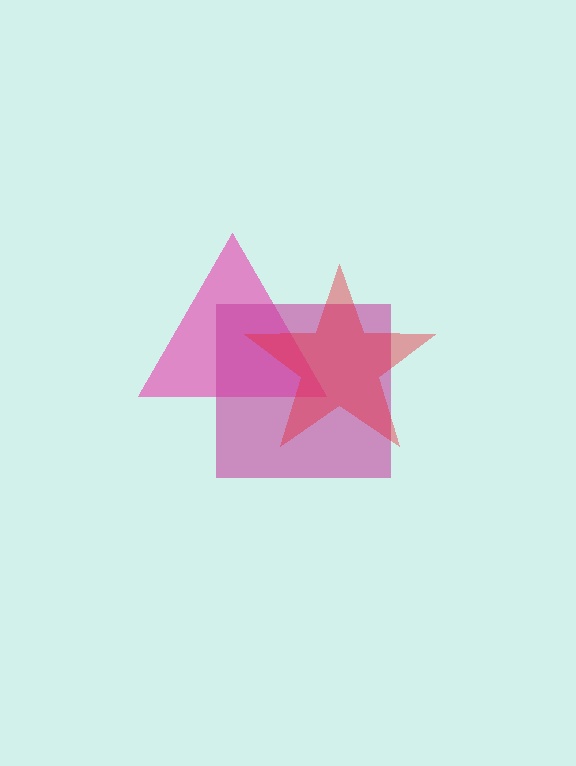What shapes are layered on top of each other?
The layered shapes are: a pink triangle, a magenta square, a red star.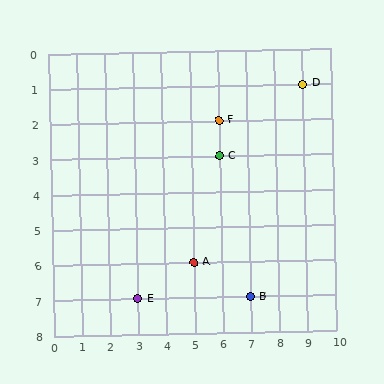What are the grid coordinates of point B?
Point B is at grid coordinates (7, 7).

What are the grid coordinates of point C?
Point C is at grid coordinates (6, 3).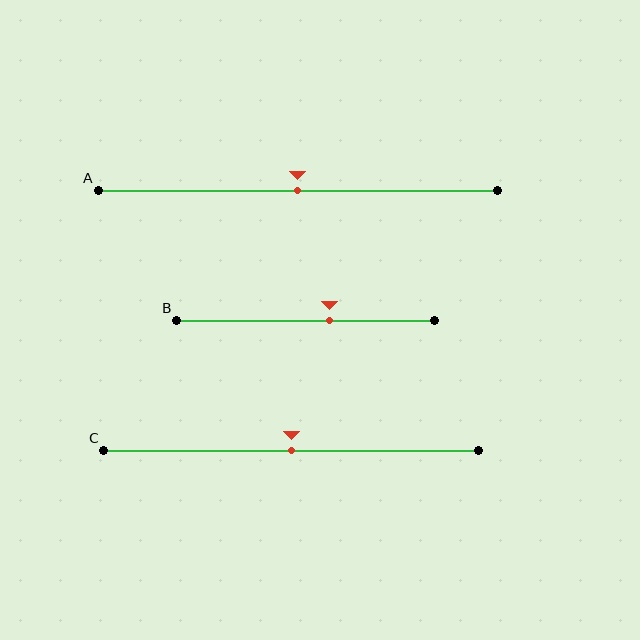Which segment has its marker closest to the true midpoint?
Segment A has its marker closest to the true midpoint.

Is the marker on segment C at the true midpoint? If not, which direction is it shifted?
Yes, the marker on segment C is at the true midpoint.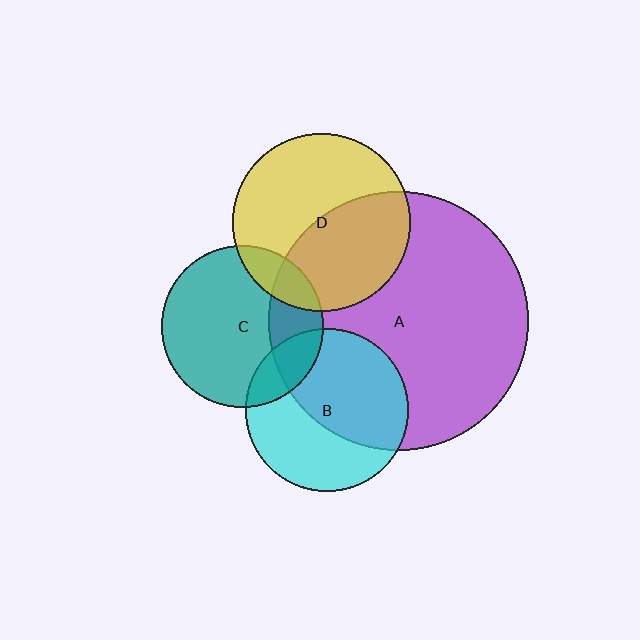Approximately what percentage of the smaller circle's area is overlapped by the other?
Approximately 45%.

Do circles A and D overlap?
Yes.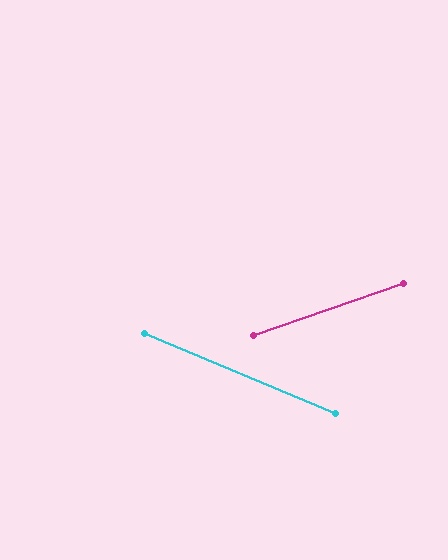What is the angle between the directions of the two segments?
Approximately 42 degrees.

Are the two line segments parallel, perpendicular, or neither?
Neither parallel nor perpendicular — they differ by about 42°.